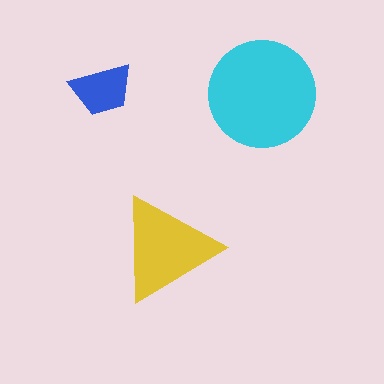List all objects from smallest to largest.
The blue trapezoid, the yellow triangle, the cyan circle.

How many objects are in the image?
There are 3 objects in the image.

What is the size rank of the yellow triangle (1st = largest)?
2nd.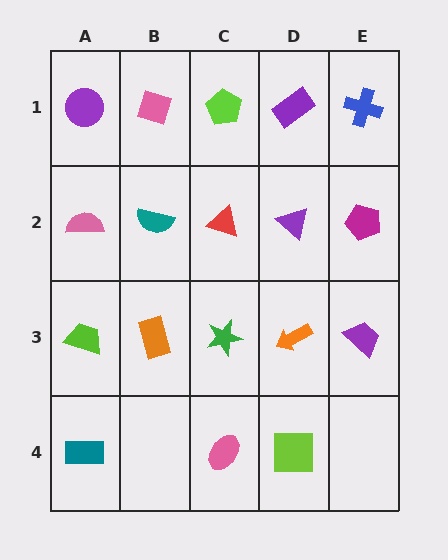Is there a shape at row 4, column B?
No, that cell is empty.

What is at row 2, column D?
A purple triangle.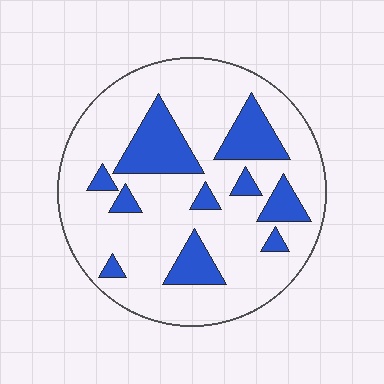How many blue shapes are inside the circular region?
10.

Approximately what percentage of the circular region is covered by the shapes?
Approximately 20%.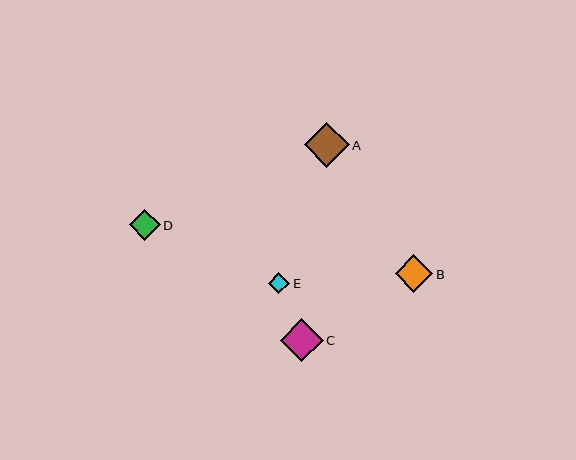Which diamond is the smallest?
Diamond E is the smallest with a size of approximately 21 pixels.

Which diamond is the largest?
Diamond A is the largest with a size of approximately 45 pixels.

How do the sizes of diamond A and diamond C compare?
Diamond A and diamond C are approximately the same size.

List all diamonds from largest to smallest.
From largest to smallest: A, C, B, D, E.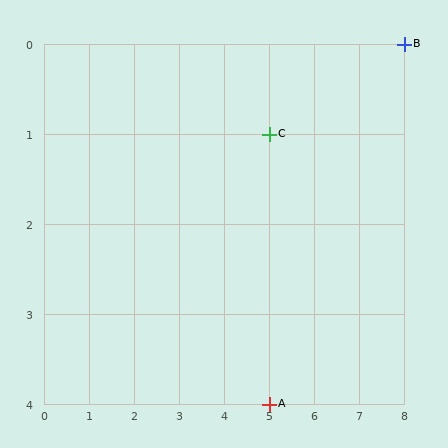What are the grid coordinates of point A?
Point A is at grid coordinates (5, 4).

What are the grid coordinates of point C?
Point C is at grid coordinates (5, 1).